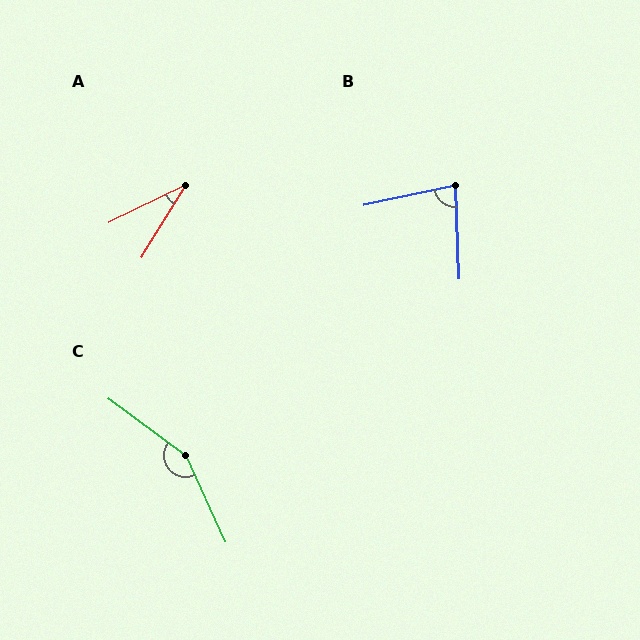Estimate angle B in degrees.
Approximately 80 degrees.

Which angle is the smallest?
A, at approximately 33 degrees.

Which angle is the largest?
C, at approximately 151 degrees.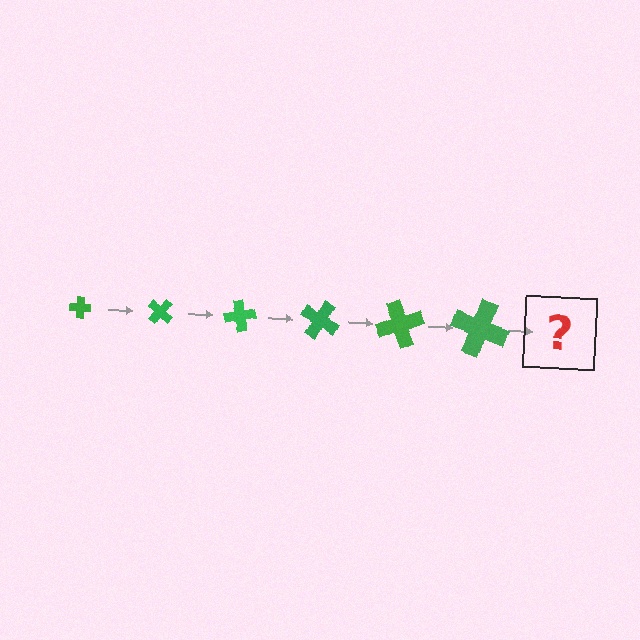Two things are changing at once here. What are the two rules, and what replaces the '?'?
The two rules are that the cross grows larger each step and it rotates 40 degrees each step. The '?' should be a cross, larger than the previous one and rotated 240 degrees from the start.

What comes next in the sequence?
The next element should be a cross, larger than the previous one and rotated 240 degrees from the start.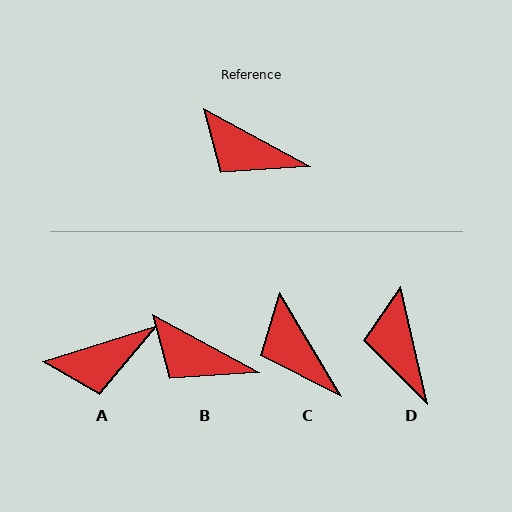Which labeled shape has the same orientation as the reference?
B.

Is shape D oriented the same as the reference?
No, it is off by about 49 degrees.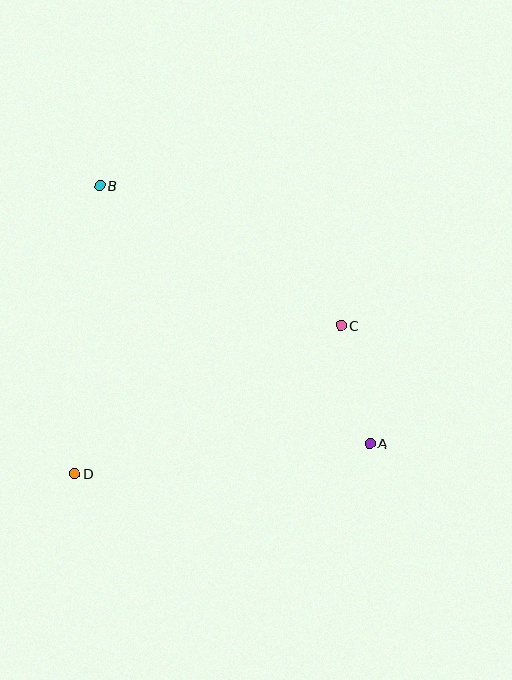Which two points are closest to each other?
Points A and C are closest to each other.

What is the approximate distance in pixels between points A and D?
The distance between A and D is approximately 296 pixels.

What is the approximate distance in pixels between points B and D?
The distance between B and D is approximately 289 pixels.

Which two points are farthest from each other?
Points A and B are farthest from each other.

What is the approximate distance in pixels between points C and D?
The distance between C and D is approximately 304 pixels.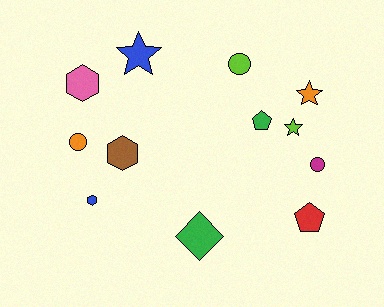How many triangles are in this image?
There are no triangles.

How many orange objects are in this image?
There are 2 orange objects.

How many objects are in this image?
There are 12 objects.